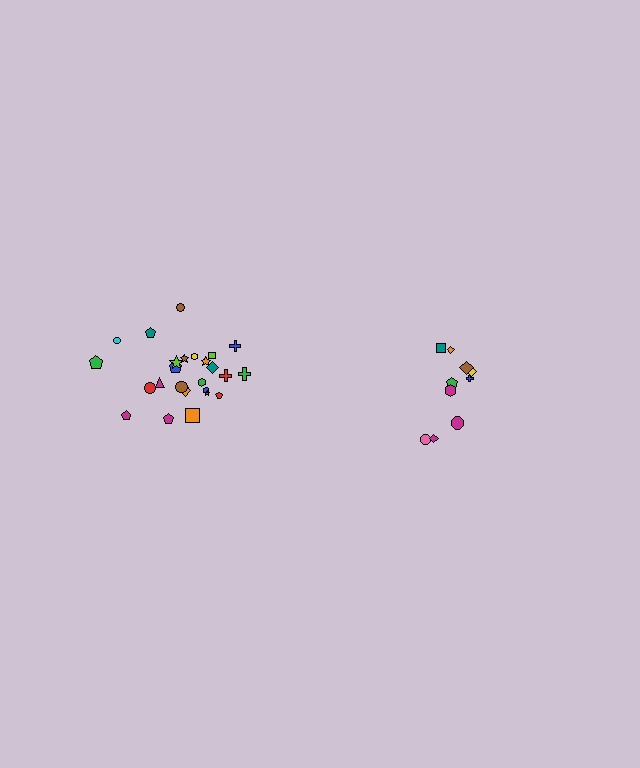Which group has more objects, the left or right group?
The left group.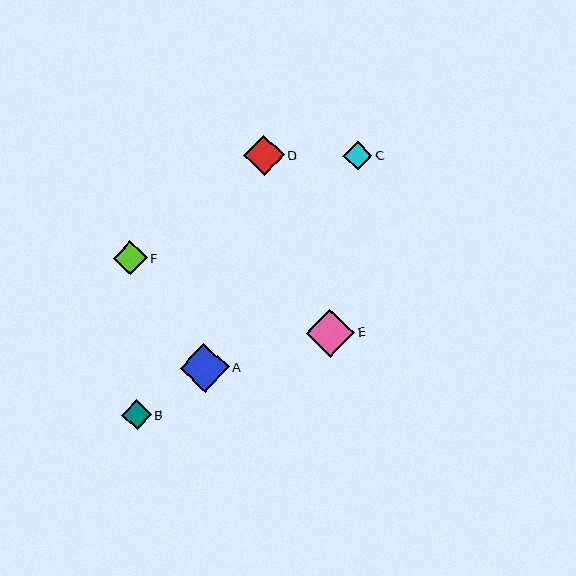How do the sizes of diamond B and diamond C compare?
Diamond B and diamond C are approximately the same size.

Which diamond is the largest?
Diamond A is the largest with a size of approximately 49 pixels.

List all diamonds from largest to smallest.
From largest to smallest: A, E, D, F, B, C.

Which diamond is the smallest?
Diamond C is the smallest with a size of approximately 29 pixels.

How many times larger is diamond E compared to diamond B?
Diamond E is approximately 1.6 times the size of diamond B.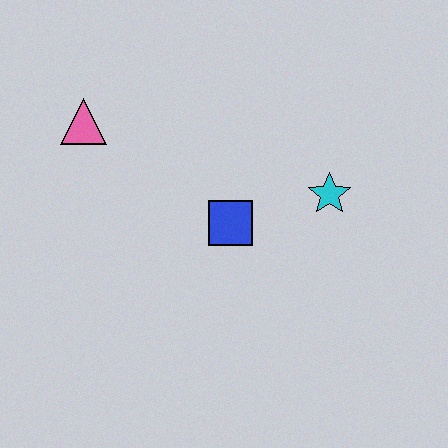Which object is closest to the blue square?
The cyan star is closest to the blue square.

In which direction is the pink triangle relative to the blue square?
The pink triangle is to the left of the blue square.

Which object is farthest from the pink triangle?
The cyan star is farthest from the pink triangle.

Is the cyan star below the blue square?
No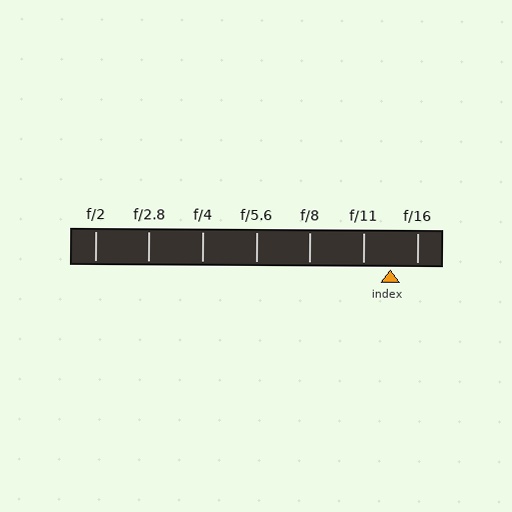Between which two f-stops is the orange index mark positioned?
The index mark is between f/11 and f/16.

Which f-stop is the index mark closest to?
The index mark is closest to f/11.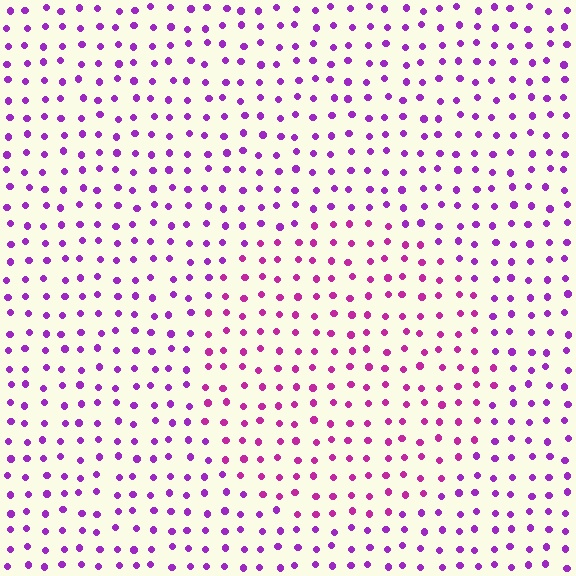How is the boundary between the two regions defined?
The boundary is defined purely by a slight shift in hue (about 27 degrees). Spacing, size, and orientation are identical on both sides.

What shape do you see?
I see a circle.